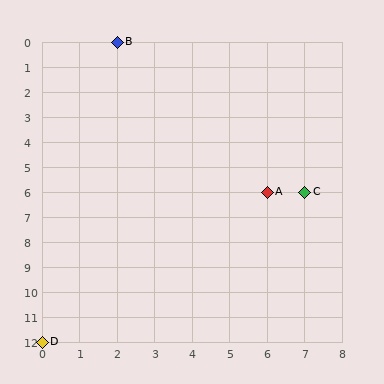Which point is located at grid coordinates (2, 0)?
Point B is at (2, 0).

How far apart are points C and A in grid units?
Points C and A are 1 column apart.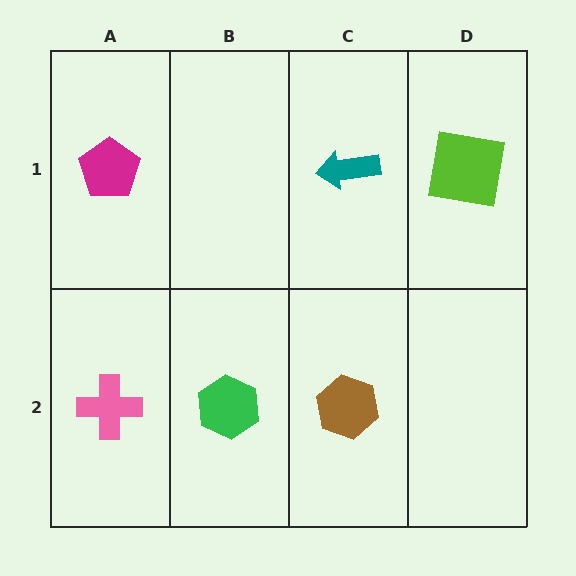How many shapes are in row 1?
3 shapes.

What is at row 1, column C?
A teal arrow.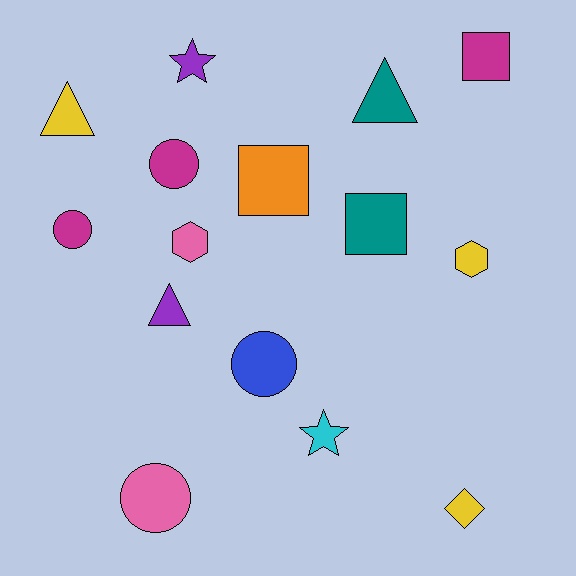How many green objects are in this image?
There are no green objects.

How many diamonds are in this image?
There is 1 diamond.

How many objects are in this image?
There are 15 objects.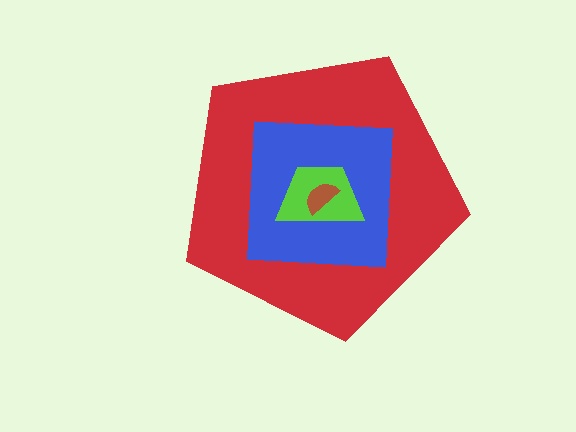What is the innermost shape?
The brown semicircle.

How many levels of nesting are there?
4.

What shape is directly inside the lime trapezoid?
The brown semicircle.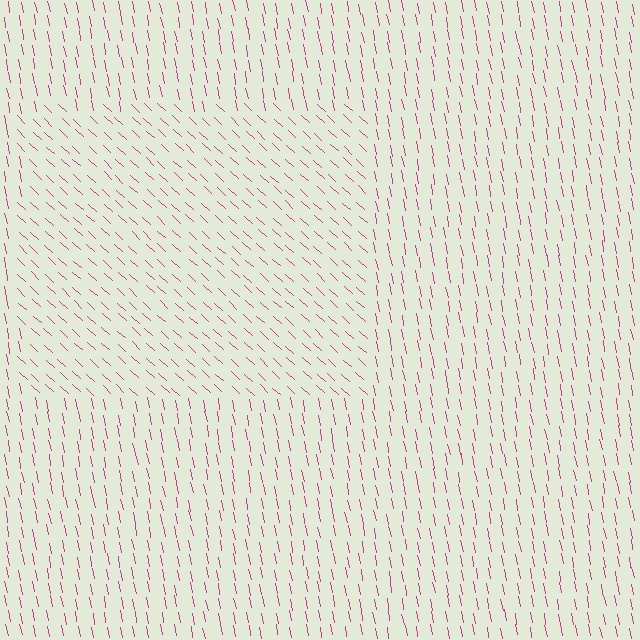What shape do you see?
I see a rectangle.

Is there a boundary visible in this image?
Yes, there is a texture boundary formed by a change in line orientation.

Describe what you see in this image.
The image is filled with small magenta line segments. A rectangle region in the image has lines oriented differently from the surrounding lines, creating a visible texture boundary.